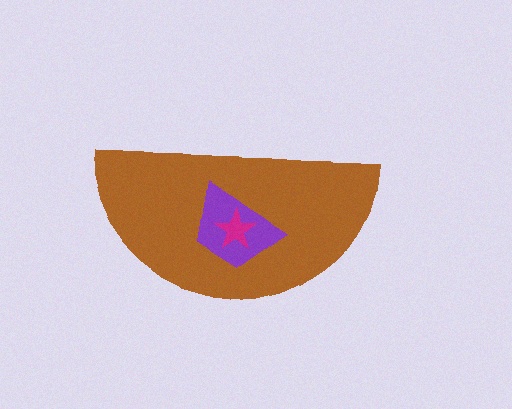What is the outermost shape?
The brown semicircle.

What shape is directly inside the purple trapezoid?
The magenta star.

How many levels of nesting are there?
3.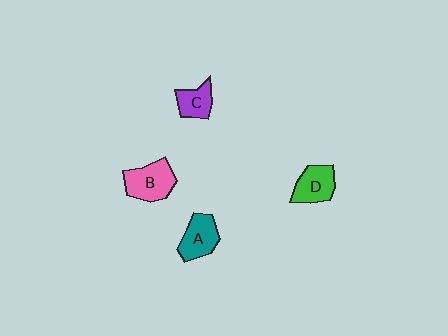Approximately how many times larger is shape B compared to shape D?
Approximately 1.2 times.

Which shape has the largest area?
Shape B (pink).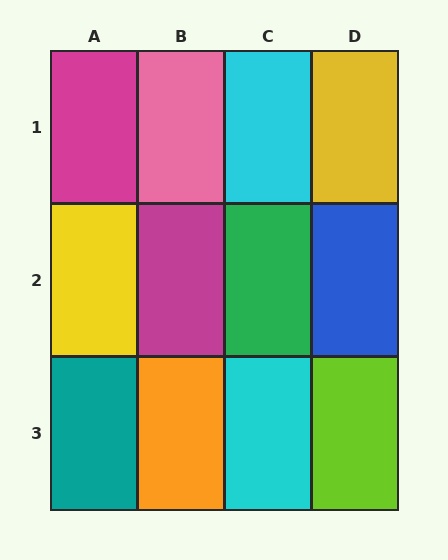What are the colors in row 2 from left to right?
Yellow, magenta, green, blue.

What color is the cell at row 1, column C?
Cyan.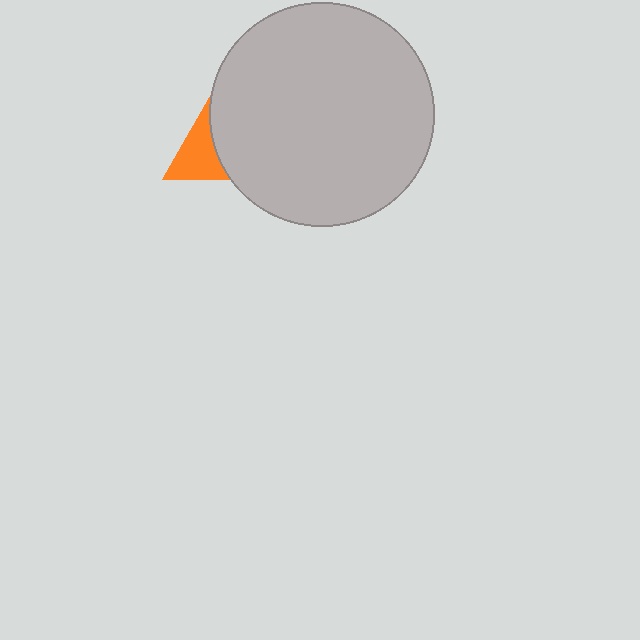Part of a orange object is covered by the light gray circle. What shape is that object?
It is a triangle.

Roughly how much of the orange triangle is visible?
A small part of it is visible (roughly 33%).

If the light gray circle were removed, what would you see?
You would see the complete orange triangle.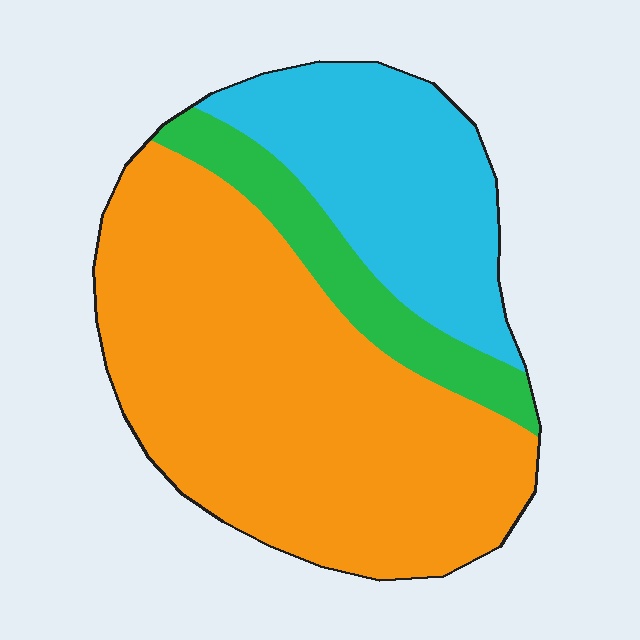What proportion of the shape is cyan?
Cyan covers roughly 25% of the shape.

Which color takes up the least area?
Green, at roughly 15%.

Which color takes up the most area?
Orange, at roughly 60%.